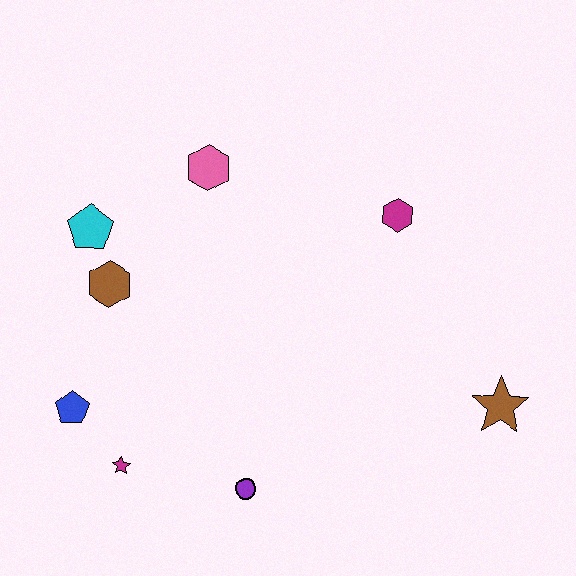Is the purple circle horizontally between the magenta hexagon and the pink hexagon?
Yes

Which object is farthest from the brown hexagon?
The brown star is farthest from the brown hexagon.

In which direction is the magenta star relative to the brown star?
The magenta star is to the left of the brown star.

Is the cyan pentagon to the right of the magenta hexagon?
No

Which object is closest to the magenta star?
The blue pentagon is closest to the magenta star.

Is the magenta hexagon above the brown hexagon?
Yes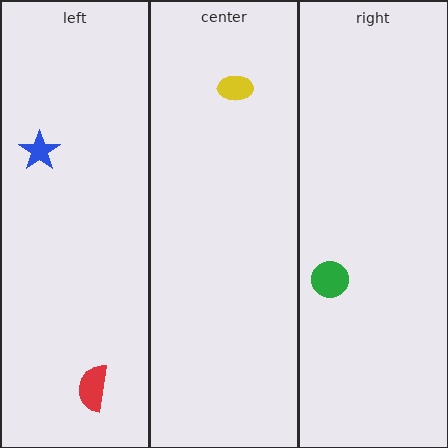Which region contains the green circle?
The right region.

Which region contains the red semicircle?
The left region.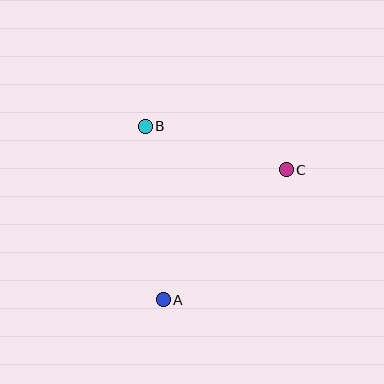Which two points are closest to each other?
Points B and C are closest to each other.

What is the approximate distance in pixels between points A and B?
The distance between A and B is approximately 174 pixels.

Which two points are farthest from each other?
Points A and C are farthest from each other.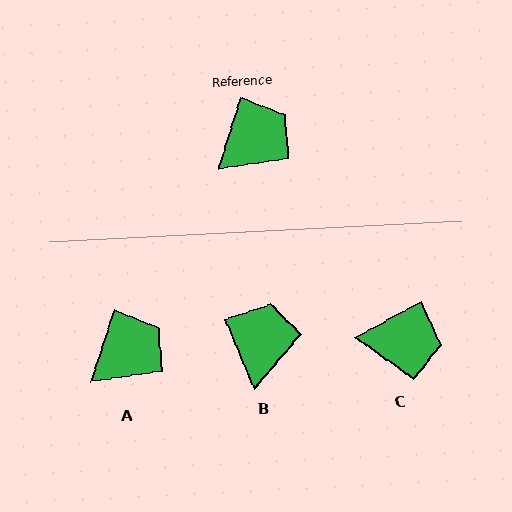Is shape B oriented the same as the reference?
No, it is off by about 41 degrees.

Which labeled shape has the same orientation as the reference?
A.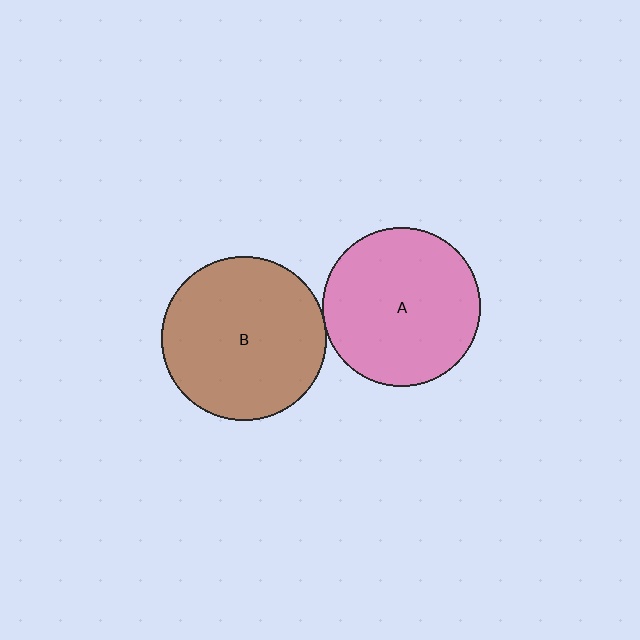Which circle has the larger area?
Circle B (brown).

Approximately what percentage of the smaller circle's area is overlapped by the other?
Approximately 5%.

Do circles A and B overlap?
Yes.